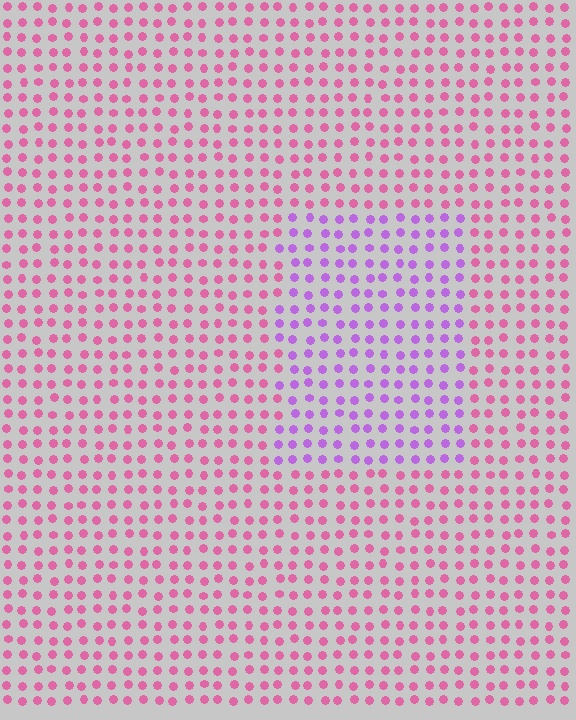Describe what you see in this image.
The image is filled with small pink elements in a uniform arrangement. A rectangle-shaped region is visible where the elements are tinted to a slightly different hue, forming a subtle color boundary.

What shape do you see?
I see a rectangle.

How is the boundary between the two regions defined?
The boundary is defined purely by a slight shift in hue (about 47 degrees). Spacing, size, and orientation are identical on both sides.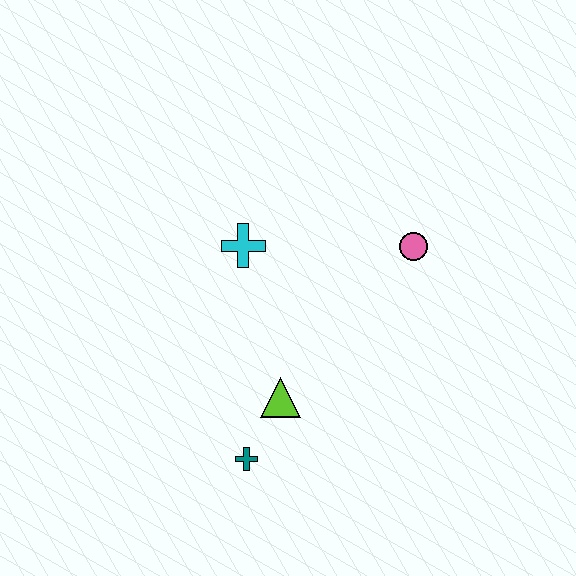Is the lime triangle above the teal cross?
Yes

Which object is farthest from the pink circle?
The teal cross is farthest from the pink circle.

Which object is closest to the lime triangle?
The teal cross is closest to the lime triangle.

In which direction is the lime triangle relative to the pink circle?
The lime triangle is below the pink circle.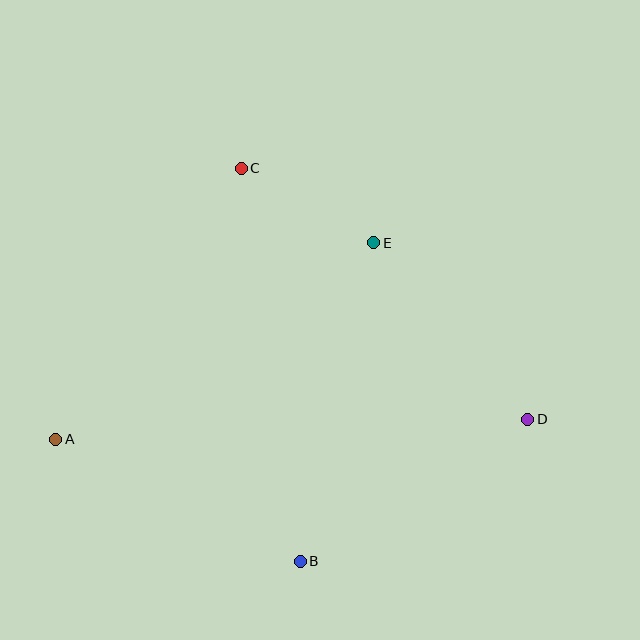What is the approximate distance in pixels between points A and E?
The distance between A and E is approximately 374 pixels.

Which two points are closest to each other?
Points C and E are closest to each other.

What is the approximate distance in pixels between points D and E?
The distance between D and E is approximately 234 pixels.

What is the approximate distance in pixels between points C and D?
The distance between C and D is approximately 381 pixels.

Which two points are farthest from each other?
Points A and D are farthest from each other.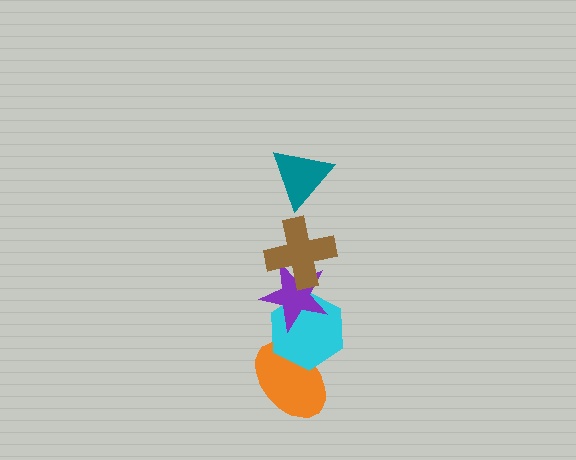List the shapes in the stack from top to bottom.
From top to bottom: the teal triangle, the brown cross, the purple star, the cyan hexagon, the orange ellipse.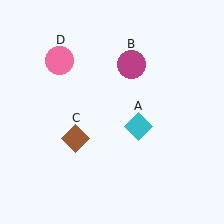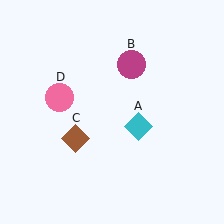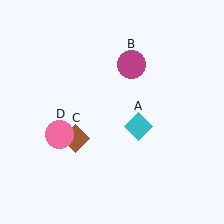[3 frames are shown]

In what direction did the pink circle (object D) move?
The pink circle (object D) moved down.